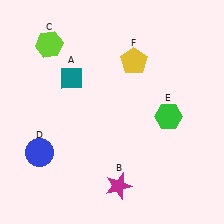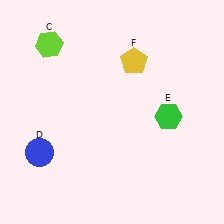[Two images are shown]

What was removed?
The teal diamond (A), the magenta star (B) were removed in Image 2.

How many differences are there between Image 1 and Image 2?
There are 2 differences between the two images.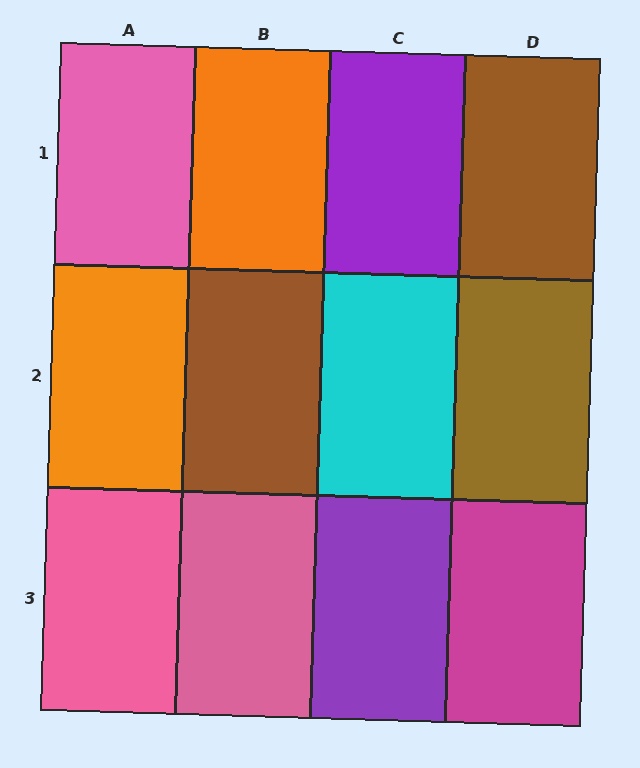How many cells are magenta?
1 cell is magenta.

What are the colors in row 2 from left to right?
Orange, brown, cyan, brown.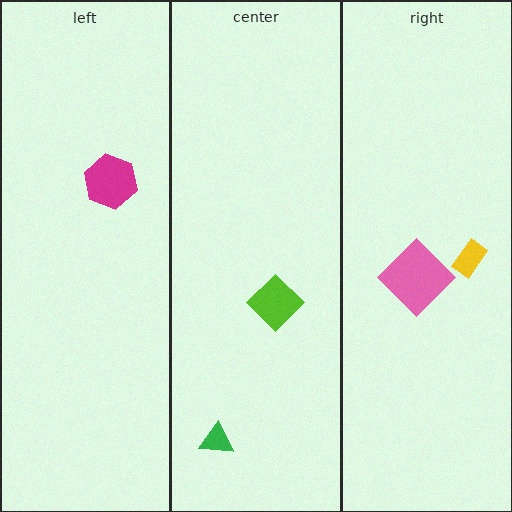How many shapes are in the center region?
2.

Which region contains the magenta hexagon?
The left region.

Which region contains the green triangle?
The center region.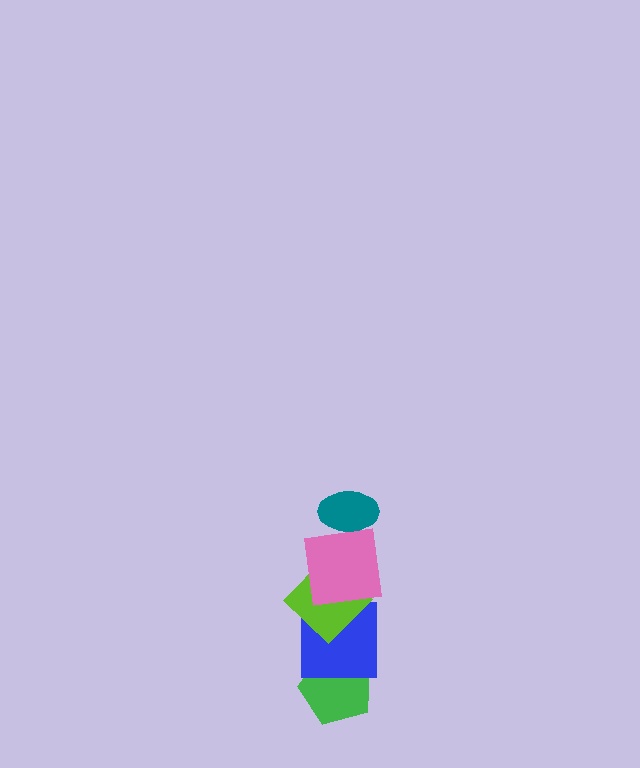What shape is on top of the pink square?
The teal ellipse is on top of the pink square.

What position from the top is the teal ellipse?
The teal ellipse is 1st from the top.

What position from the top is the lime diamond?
The lime diamond is 3rd from the top.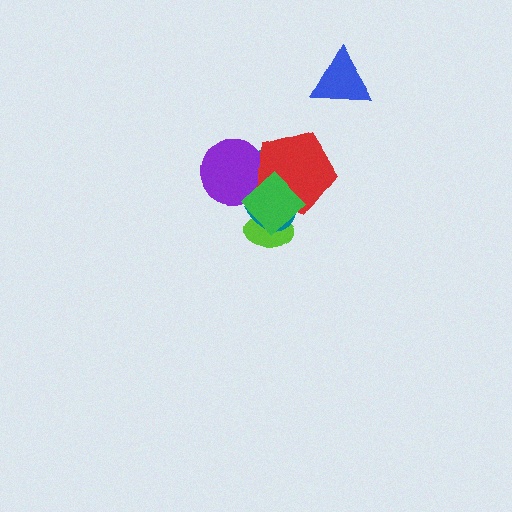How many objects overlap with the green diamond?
4 objects overlap with the green diamond.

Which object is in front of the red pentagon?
The green diamond is in front of the red pentagon.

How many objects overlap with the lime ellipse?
2 objects overlap with the lime ellipse.